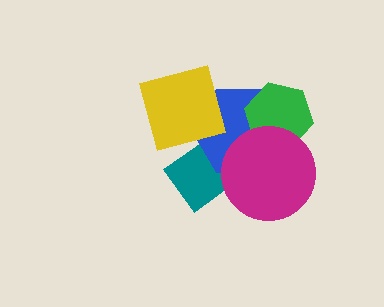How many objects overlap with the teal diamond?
1 object overlaps with the teal diamond.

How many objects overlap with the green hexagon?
2 objects overlap with the green hexagon.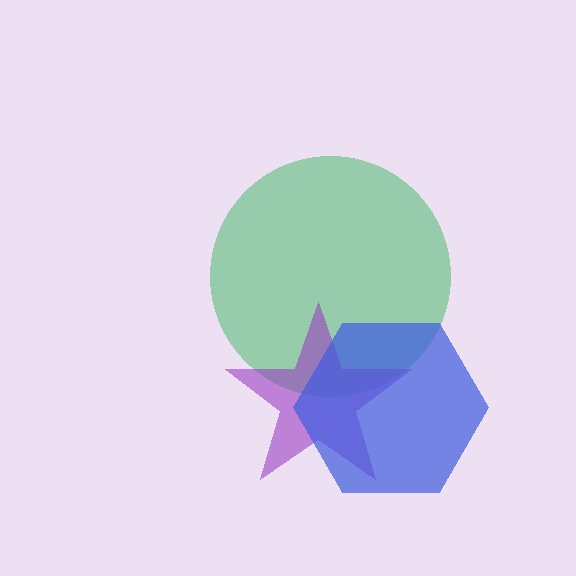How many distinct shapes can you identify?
There are 3 distinct shapes: a green circle, a purple star, a blue hexagon.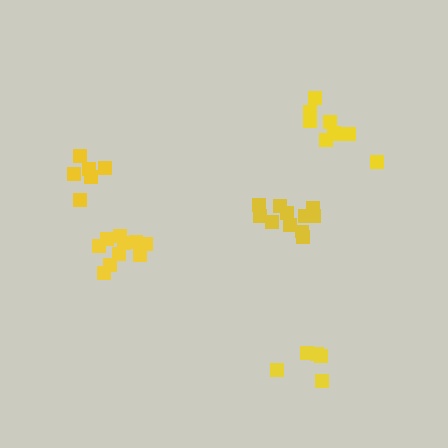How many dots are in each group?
Group 1: 6 dots, Group 2: 9 dots, Group 3: 11 dots, Group 4: 5 dots, Group 5: 10 dots (41 total).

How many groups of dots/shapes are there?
There are 5 groups.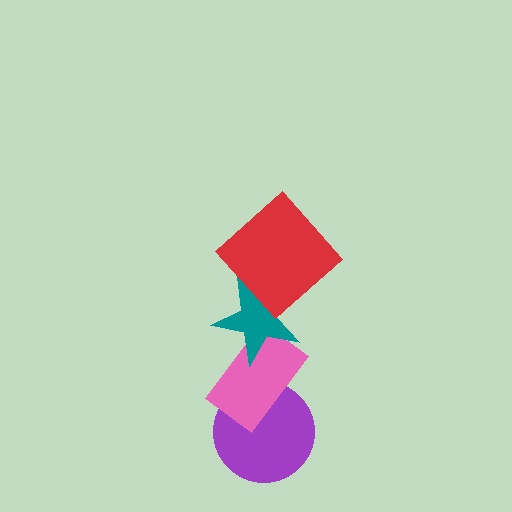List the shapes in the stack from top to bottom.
From top to bottom: the red diamond, the teal star, the pink rectangle, the purple circle.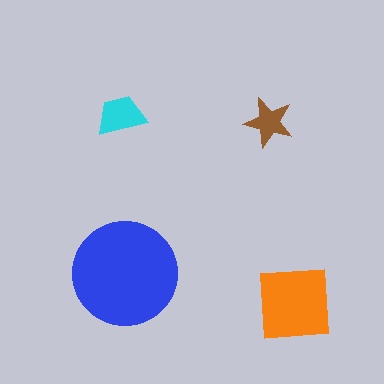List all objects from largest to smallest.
The blue circle, the orange square, the cyan trapezoid, the brown star.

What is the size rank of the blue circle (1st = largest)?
1st.